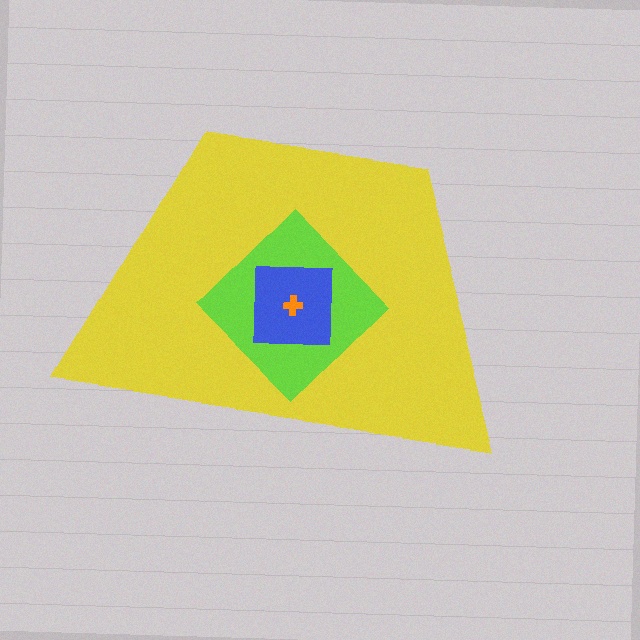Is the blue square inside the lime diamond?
Yes.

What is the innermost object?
The orange cross.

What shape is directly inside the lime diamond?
The blue square.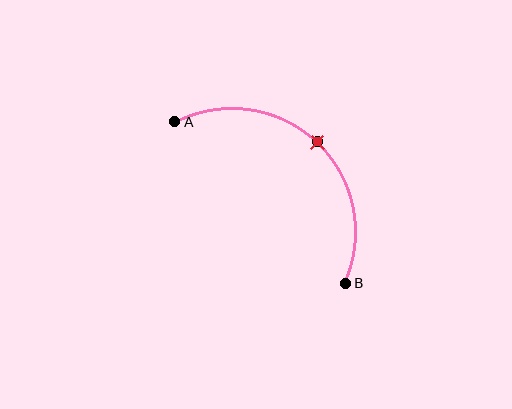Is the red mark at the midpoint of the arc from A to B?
Yes. The red mark lies on the arc at equal arc-length from both A and B — it is the arc midpoint.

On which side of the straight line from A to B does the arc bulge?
The arc bulges above and to the right of the straight line connecting A and B.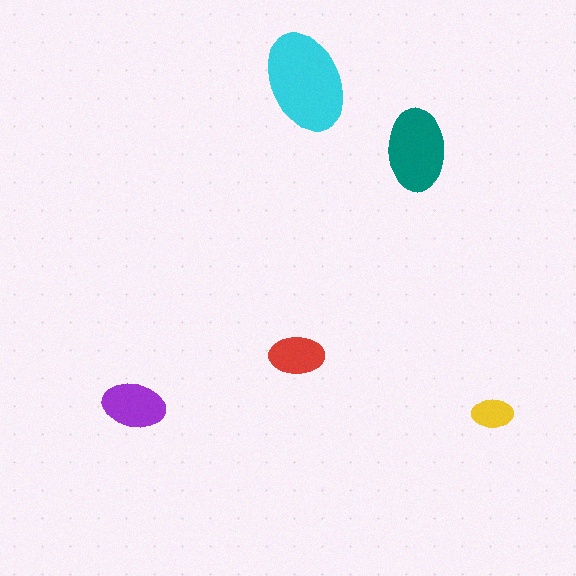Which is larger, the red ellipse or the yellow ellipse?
The red one.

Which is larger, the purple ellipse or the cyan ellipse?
The cyan one.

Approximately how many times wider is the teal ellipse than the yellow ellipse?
About 2 times wider.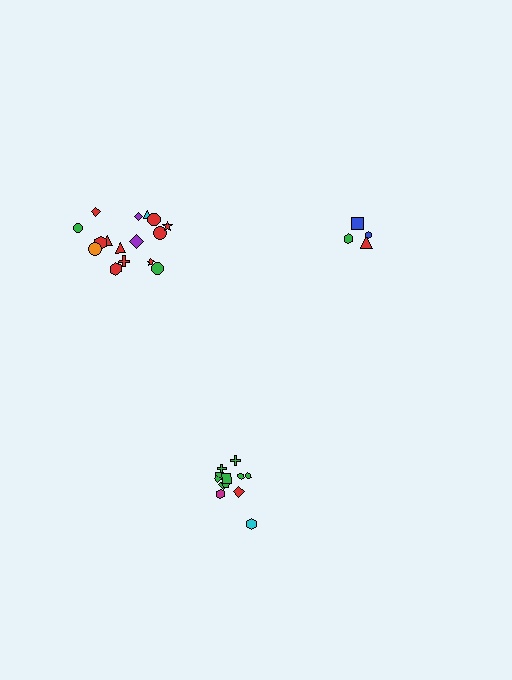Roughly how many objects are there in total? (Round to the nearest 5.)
Roughly 35 objects in total.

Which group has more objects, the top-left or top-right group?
The top-left group.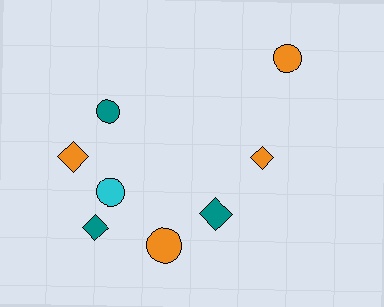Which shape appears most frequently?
Circle, with 4 objects.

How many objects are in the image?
There are 8 objects.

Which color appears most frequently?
Orange, with 4 objects.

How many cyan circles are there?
There is 1 cyan circle.